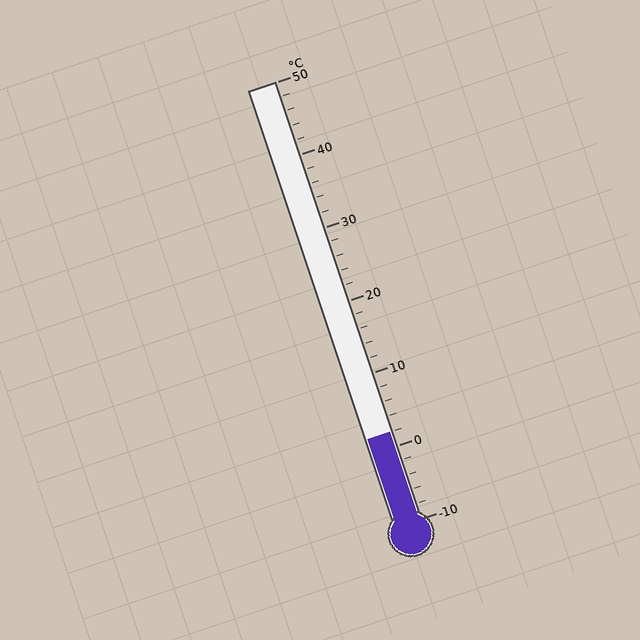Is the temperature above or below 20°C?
The temperature is below 20°C.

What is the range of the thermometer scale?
The thermometer scale ranges from -10°C to 50°C.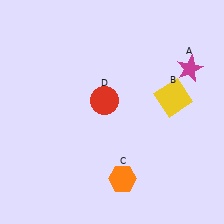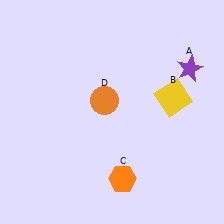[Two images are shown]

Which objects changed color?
A changed from magenta to purple. D changed from red to orange.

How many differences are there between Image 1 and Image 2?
There are 2 differences between the two images.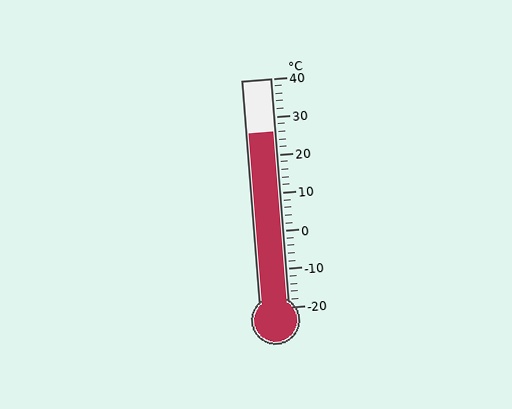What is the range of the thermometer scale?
The thermometer scale ranges from -20°C to 40°C.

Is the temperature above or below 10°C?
The temperature is above 10°C.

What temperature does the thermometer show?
The thermometer shows approximately 26°C.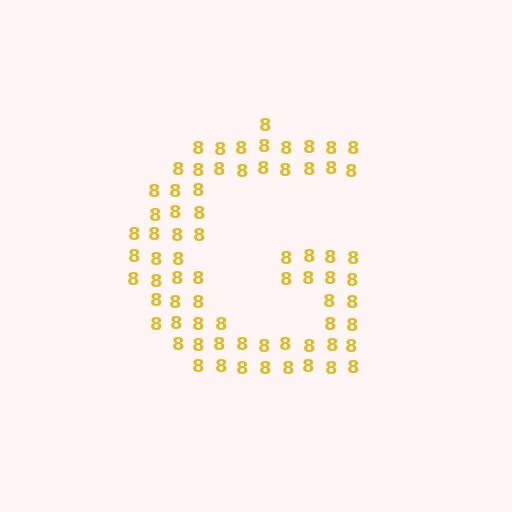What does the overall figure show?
The overall figure shows the letter G.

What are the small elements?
The small elements are digit 8's.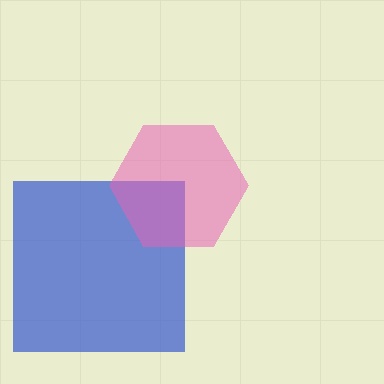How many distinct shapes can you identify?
There are 2 distinct shapes: a blue square, a pink hexagon.